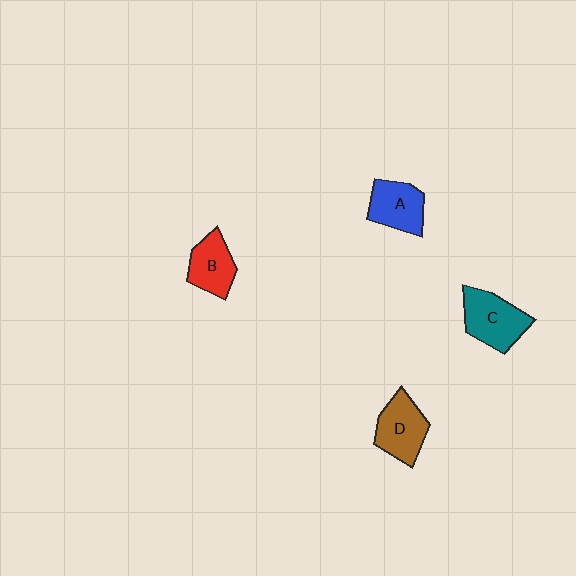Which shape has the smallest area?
Shape B (red).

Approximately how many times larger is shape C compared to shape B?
Approximately 1.3 times.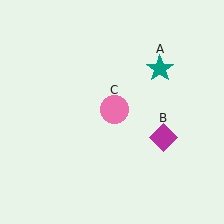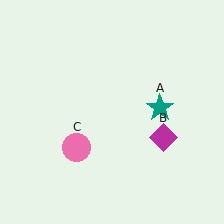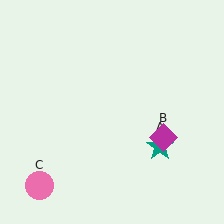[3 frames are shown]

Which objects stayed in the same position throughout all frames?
Magenta diamond (object B) remained stationary.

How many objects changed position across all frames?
2 objects changed position: teal star (object A), pink circle (object C).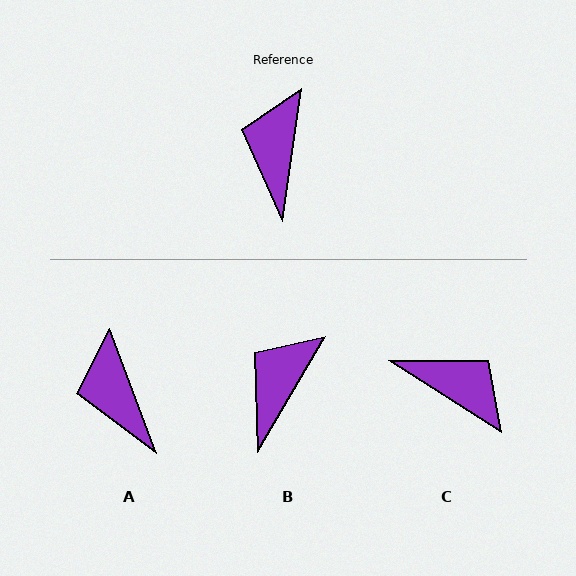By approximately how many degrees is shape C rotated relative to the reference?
Approximately 114 degrees clockwise.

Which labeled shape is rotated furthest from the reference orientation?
C, about 114 degrees away.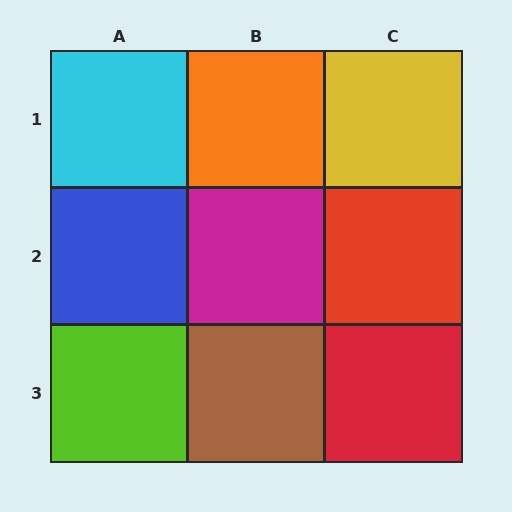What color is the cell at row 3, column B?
Brown.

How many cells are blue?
1 cell is blue.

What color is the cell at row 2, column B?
Magenta.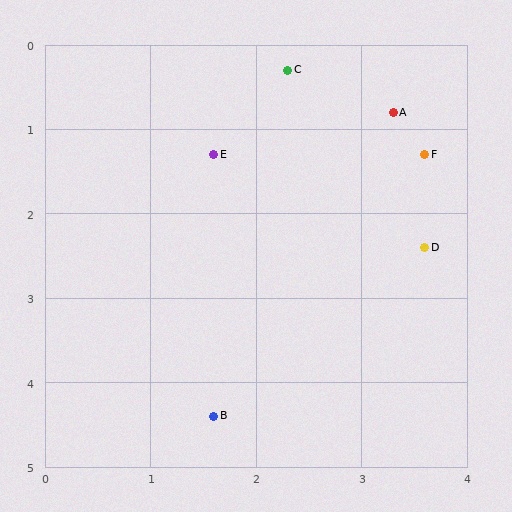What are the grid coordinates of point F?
Point F is at approximately (3.6, 1.3).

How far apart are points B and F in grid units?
Points B and F are about 3.7 grid units apart.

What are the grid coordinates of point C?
Point C is at approximately (2.3, 0.3).